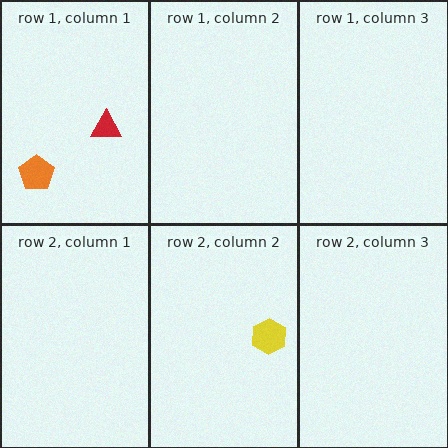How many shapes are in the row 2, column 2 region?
1.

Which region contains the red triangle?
The row 1, column 1 region.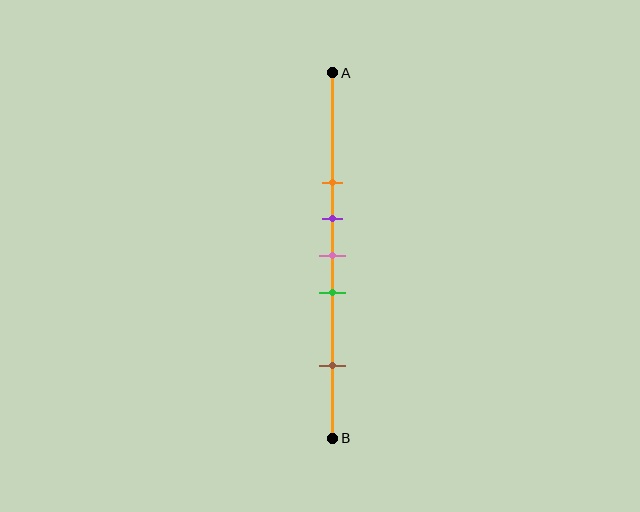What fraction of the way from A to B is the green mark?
The green mark is approximately 60% (0.6) of the way from A to B.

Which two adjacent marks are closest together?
The purple and pink marks are the closest adjacent pair.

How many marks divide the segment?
There are 5 marks dividing the segment.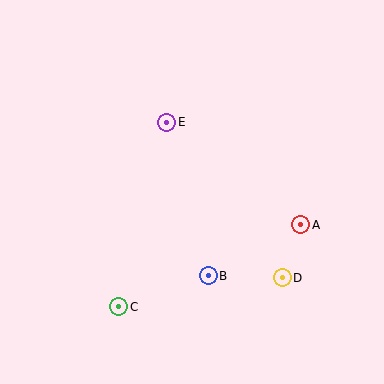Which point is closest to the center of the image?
Point E at (167, 122) is closest to the center.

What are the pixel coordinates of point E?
Point E is at (167, 122).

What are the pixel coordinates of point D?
Point D is at (282, 278).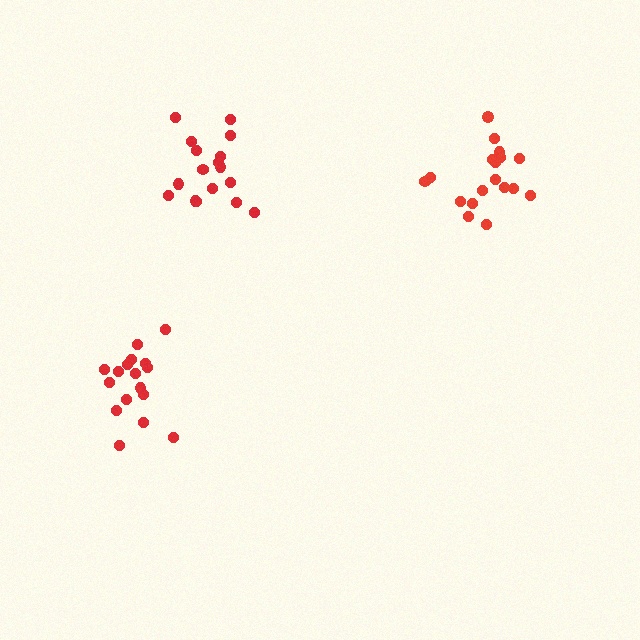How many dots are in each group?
Group 1: 18 dots, Group 2: 17 dots, Group 3: 17 dots (52 total).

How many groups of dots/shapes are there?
There are 3 groups.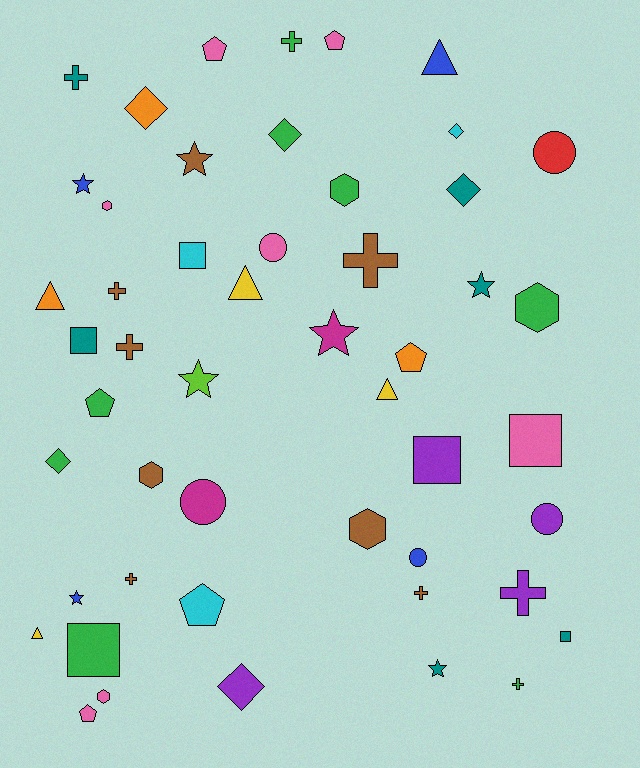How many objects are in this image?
There are 50 objects.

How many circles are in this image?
There are 5 circles.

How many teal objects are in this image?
There are 6 teal objects.